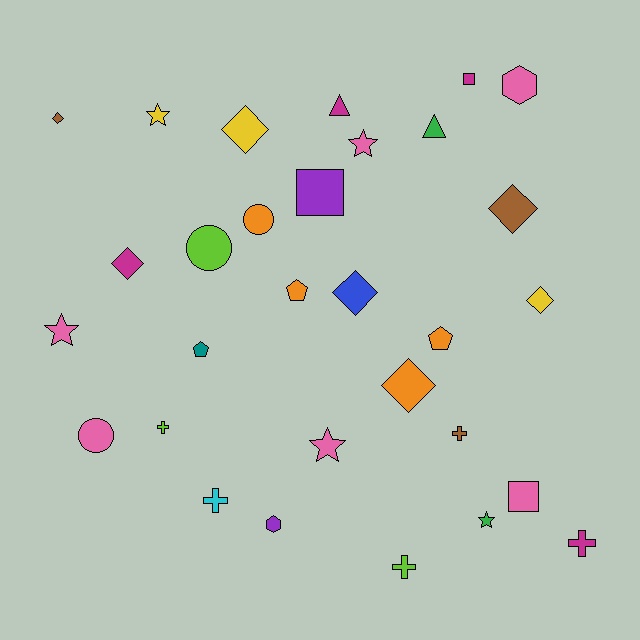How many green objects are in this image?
There are 2 green objects.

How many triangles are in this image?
There are 2 triangles.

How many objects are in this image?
There are 30 objects.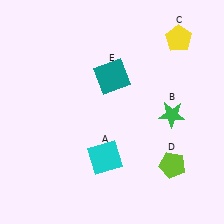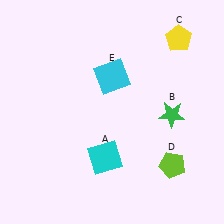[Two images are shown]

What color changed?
The square (E) changed from teal in Image 1 to cyan in Image 2.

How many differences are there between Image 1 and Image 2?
There is 1 difference between the two images.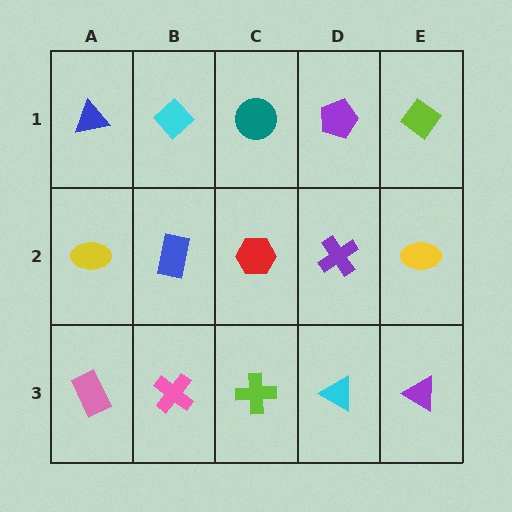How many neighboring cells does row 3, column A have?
2.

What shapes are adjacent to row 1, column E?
A yellow ellipse (row 2, column E), a purple pentagon (row 1, column D).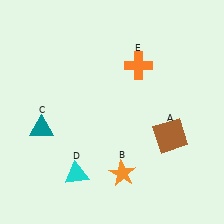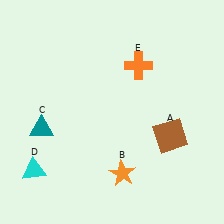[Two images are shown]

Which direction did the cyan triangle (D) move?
The cyan triangle (D) moved left.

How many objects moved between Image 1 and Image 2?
1 object moved between the two images.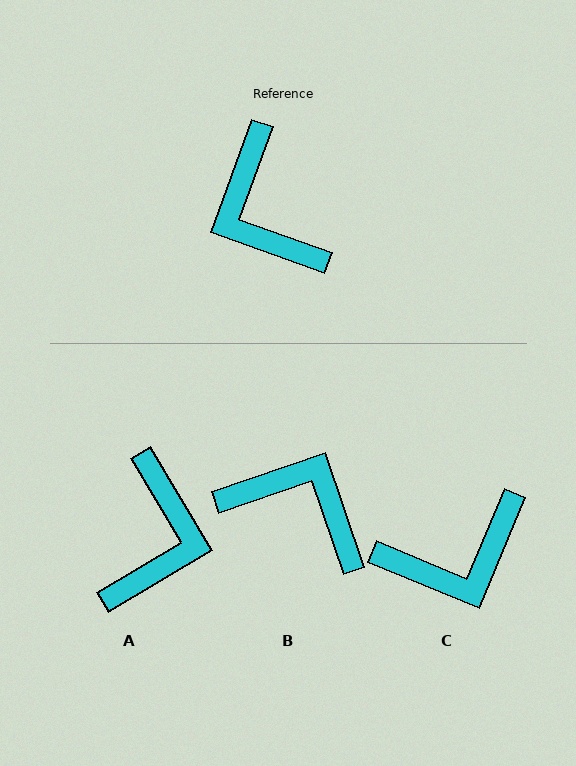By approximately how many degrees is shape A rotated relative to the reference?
Approximately 141 degrees counter-clockwise.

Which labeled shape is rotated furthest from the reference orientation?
B, about 141 degrees away.